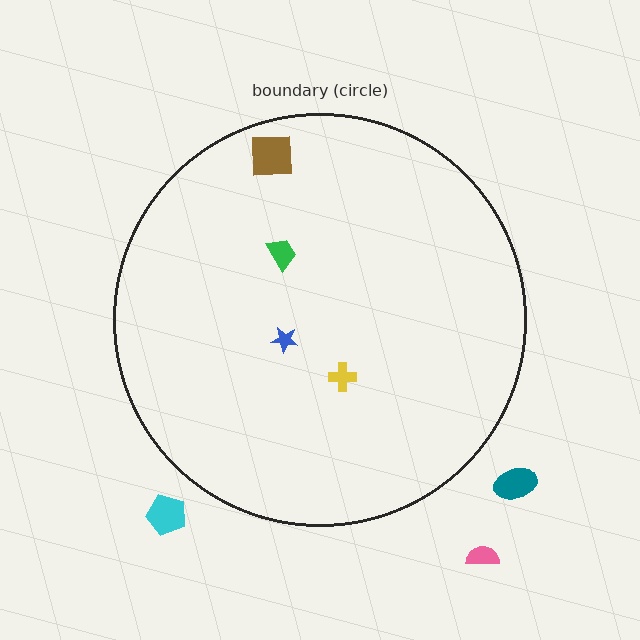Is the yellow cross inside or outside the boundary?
Inside.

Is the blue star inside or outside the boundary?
Inside.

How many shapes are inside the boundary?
4 inside, 3 outside.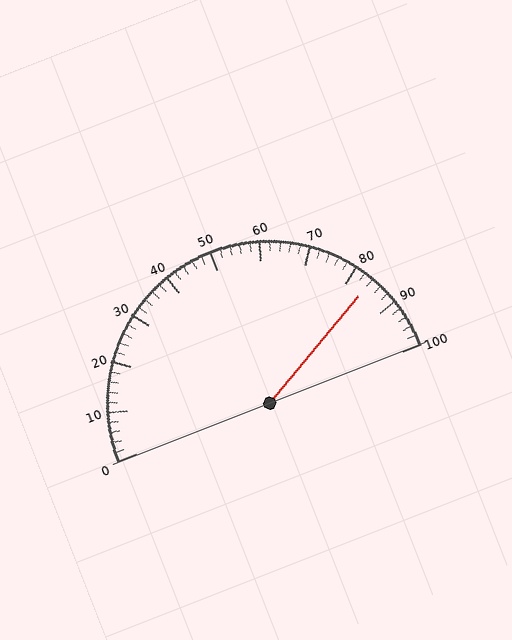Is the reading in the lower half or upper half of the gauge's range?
The reading is in the upper half of the range (0 to 100).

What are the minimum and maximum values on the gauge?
The gauge ranges from 0 to 100.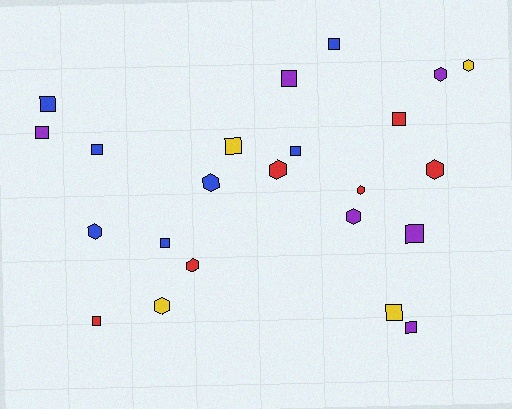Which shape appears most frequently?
Square, with 13 objects.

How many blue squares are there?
There are 5 blue squares.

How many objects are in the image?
There are 23 objects.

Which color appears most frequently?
Blue, with 7 objects.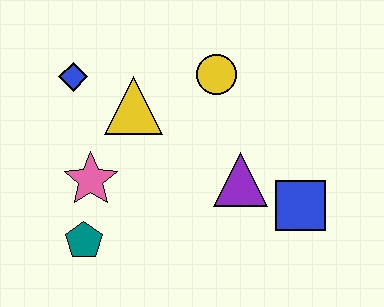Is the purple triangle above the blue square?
Yes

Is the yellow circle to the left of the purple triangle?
Yes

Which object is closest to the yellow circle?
The yellow triangle is closest to the yellow circle.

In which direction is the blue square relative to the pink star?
The blue square is to the right of the pink star.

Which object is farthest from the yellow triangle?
The blue square is farthest from the yellow triangle.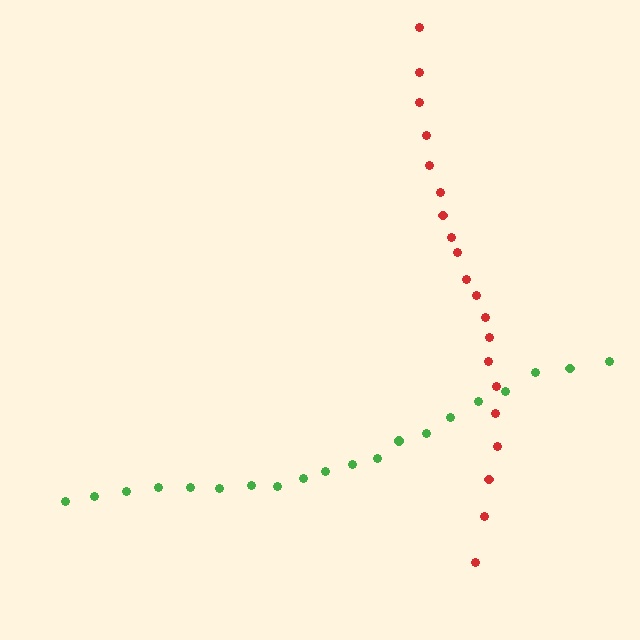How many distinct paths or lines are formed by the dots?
There are 2 distinct paths.